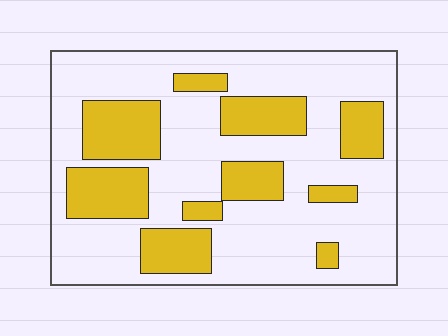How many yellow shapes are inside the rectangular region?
10.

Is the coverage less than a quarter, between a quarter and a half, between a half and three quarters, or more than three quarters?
Between a quarter and a half.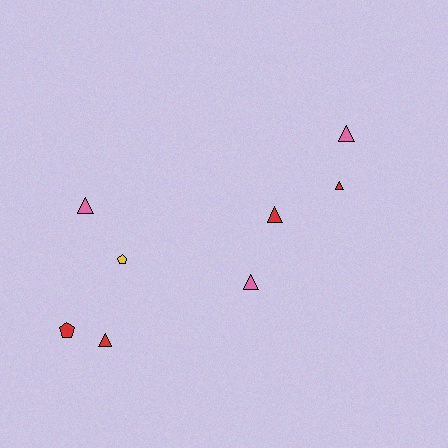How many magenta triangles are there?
There are no magenta triangles.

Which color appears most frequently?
Red, with 4 objects.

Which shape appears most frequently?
Triangle, with 6 objects.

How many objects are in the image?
There are 8 objects.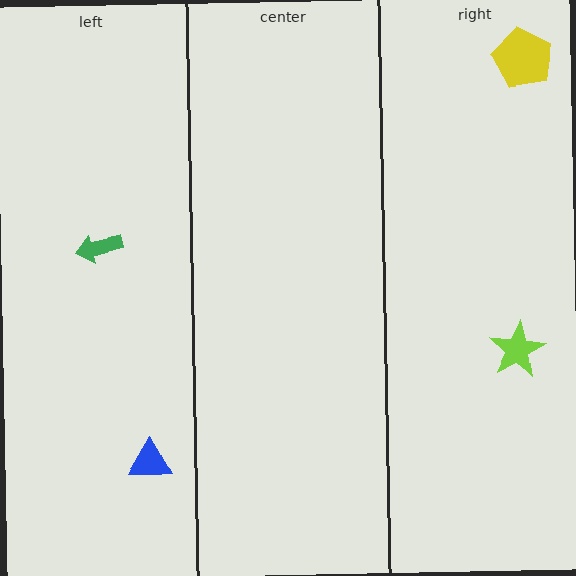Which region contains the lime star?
The right region.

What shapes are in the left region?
The green arrow, the blue triangle.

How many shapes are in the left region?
2.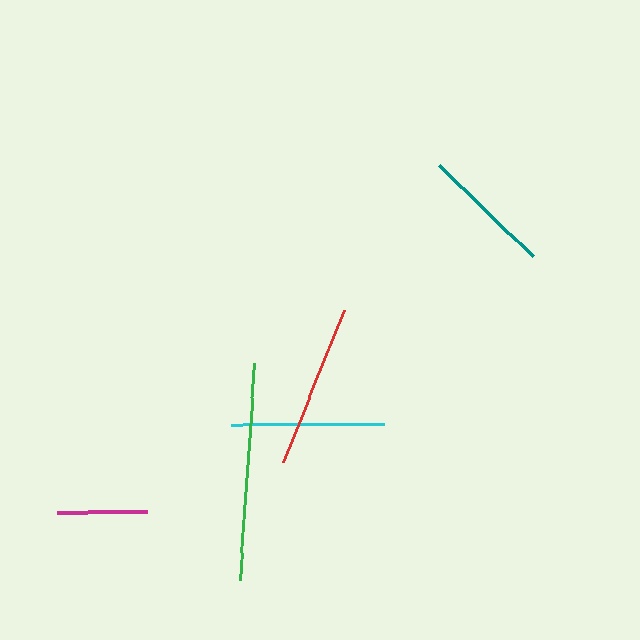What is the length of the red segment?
The red segment is approximately 164 pixels long.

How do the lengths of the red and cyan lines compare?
The red and cyan lines are approximately the same length.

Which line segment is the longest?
The green line is the longest at approximately 216 pixels.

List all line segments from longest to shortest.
From longest to shortest: green, red, cyan, teal, magenta.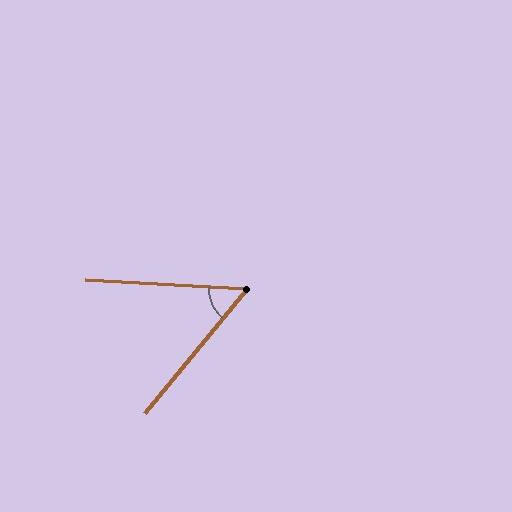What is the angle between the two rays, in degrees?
Approximately 54 degrees.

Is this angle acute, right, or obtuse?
It is acute.